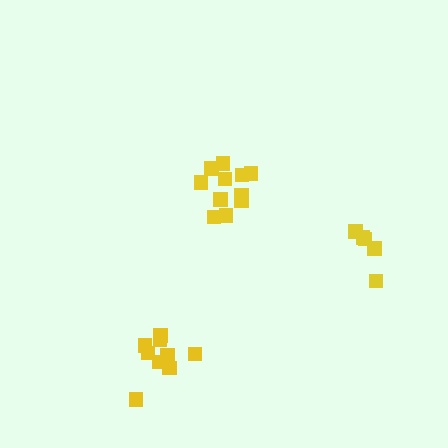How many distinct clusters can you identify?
There are 3 distinct clusters.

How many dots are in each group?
Group 1: 11 dots, Group 2: 5 dots, Group 3: 9 dots (25 total).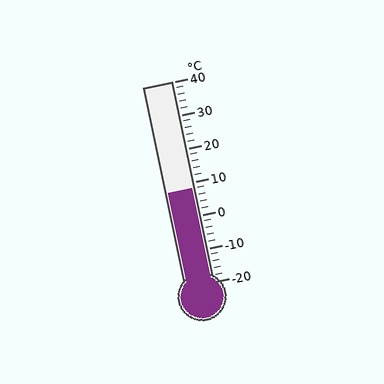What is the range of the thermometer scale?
The thermometer scale ranges from -20°C to 40°C.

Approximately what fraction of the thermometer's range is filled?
The thermometer is filled to approximately 45% of its range.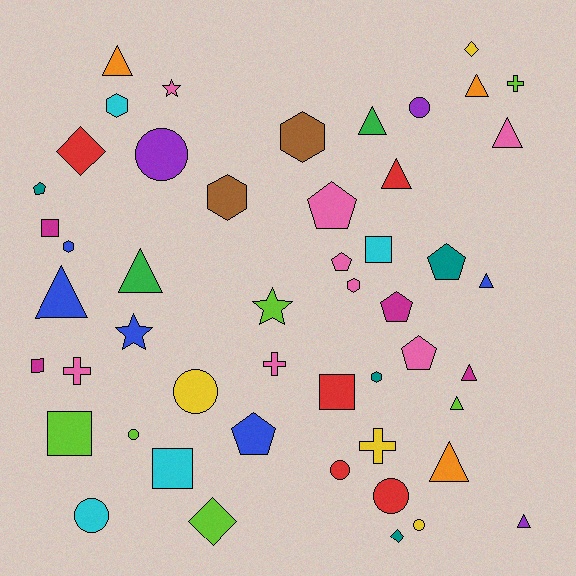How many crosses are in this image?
There are 4 crosses.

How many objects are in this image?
There are 50 objects.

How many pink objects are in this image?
There are 8 pink objects.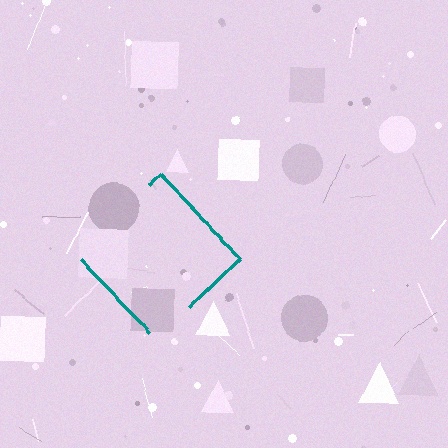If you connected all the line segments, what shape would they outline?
They would outline a diamond.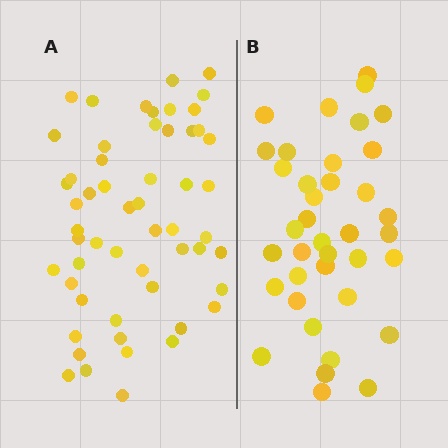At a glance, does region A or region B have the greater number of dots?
Region A (the left region) has more dots.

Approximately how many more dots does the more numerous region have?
Region A has approximately 15 more dots than region B.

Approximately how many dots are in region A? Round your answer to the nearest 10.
About 60 dots. (The exact count is 55, which rounds to 60.)